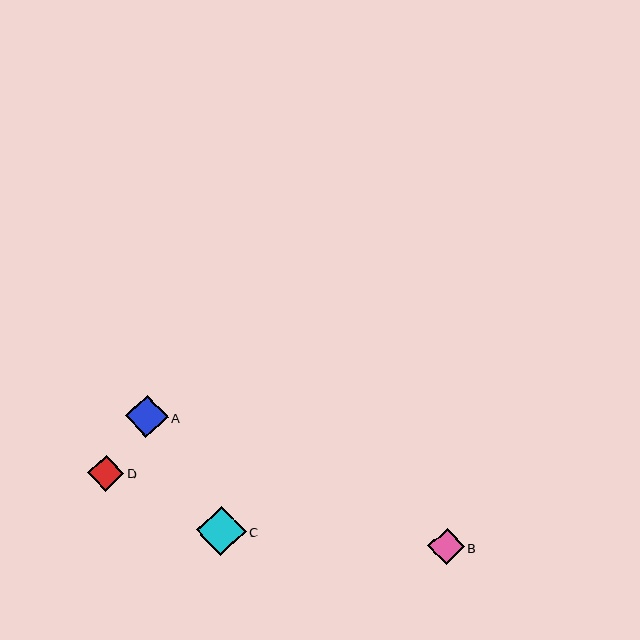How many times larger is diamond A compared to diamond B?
Diamond A is approximately 1.2 times the size of diamond B.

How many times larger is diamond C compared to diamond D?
Diamond C is approximately 1.4 times the size of diamond D.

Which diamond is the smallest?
Diamond D is the smallest with a size of approximately 36 pixels.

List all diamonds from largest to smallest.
From largest to smallest: C, A, B, D.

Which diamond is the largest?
Diamond C is the largest with a size of approximately 49 pixels.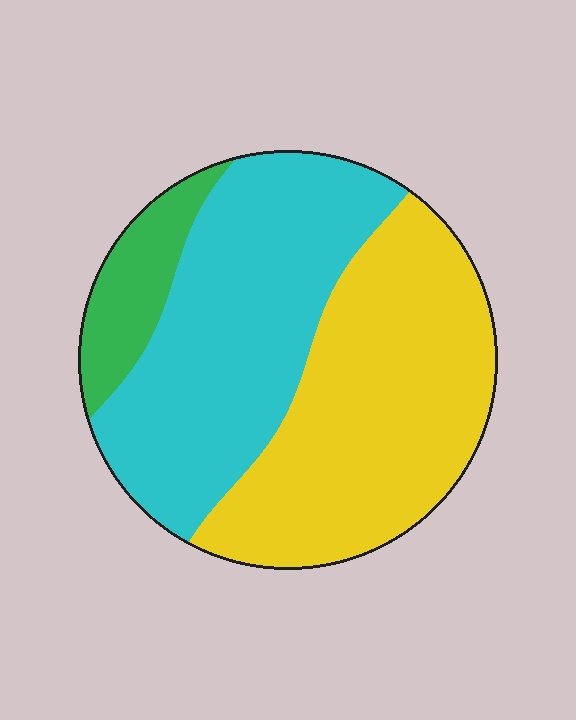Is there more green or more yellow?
Yellow.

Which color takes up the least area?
Green, at roughly 10%.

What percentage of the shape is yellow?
Yellow covers 46% of the shape.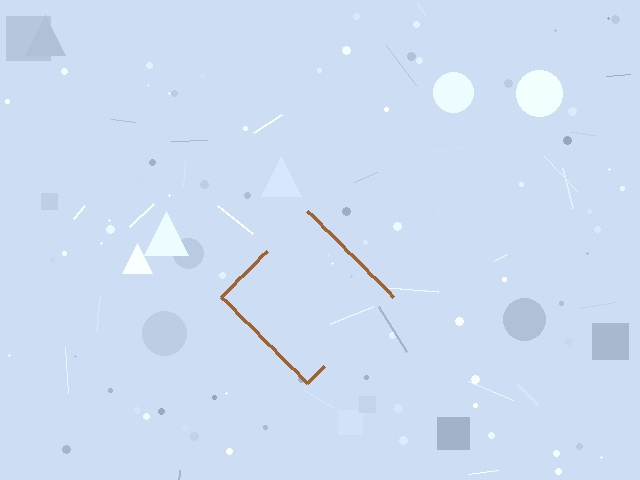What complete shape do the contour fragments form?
The contour fragments form a diamond.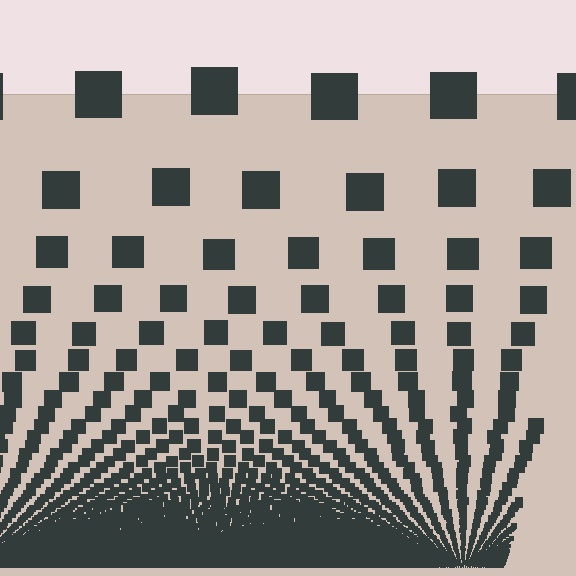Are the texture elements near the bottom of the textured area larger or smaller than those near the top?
Smaller. The gradient is inverted — elements near the bottom are smaller and denser.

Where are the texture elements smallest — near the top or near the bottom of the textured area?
Near the bottom.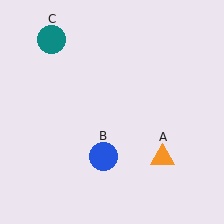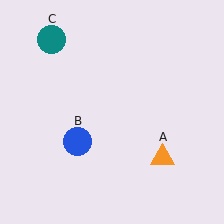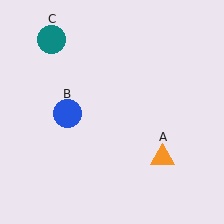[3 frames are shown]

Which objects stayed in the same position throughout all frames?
Orange triangle (object A) and teal circle (object C) remained stationary.